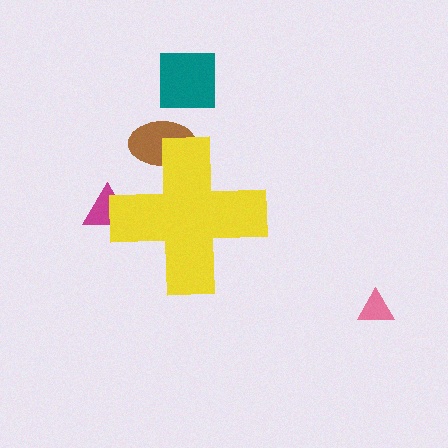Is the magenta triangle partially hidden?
Yes, the magenta triangle is partially hidden behind the yellow cross.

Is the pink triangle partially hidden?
No, the pink triangle is fully visible.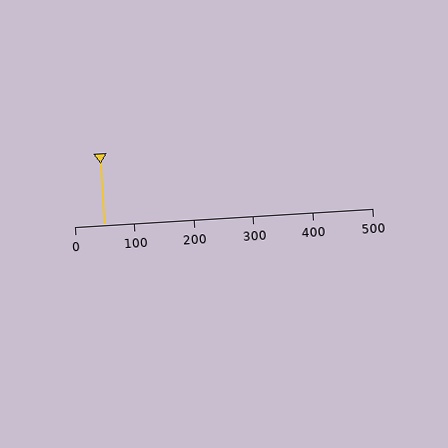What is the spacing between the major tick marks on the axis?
The major ticks are spaced 100 apart.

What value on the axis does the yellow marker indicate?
The marker indicates approximately 50.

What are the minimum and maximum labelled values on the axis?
The axis runs from 0 to 500.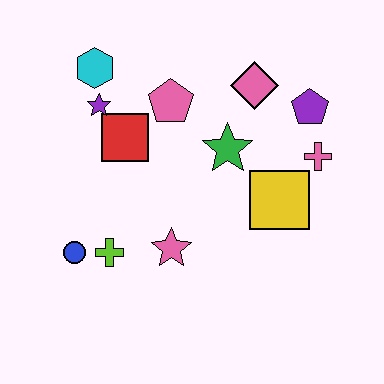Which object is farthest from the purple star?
The pink cross is farthest from the purple star.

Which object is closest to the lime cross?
The blue circle is closest to the lime cross.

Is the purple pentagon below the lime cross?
No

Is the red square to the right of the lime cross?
Yes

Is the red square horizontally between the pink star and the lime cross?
Yes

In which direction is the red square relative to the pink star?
The red square is above the pink star.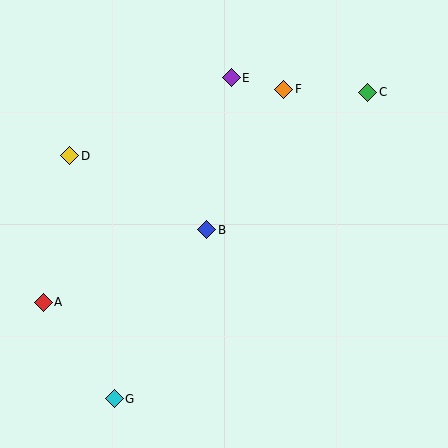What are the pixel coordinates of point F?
Point F is at (284, 89).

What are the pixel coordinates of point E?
Point E is at (231, 78).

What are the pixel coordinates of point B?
Point B is at (207, 230).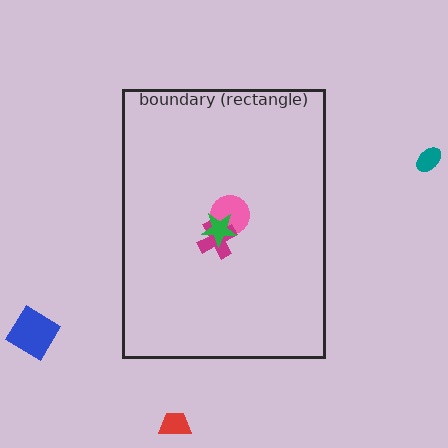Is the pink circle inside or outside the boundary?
Inside.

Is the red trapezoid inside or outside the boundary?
Outside.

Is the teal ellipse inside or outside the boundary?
Outside.